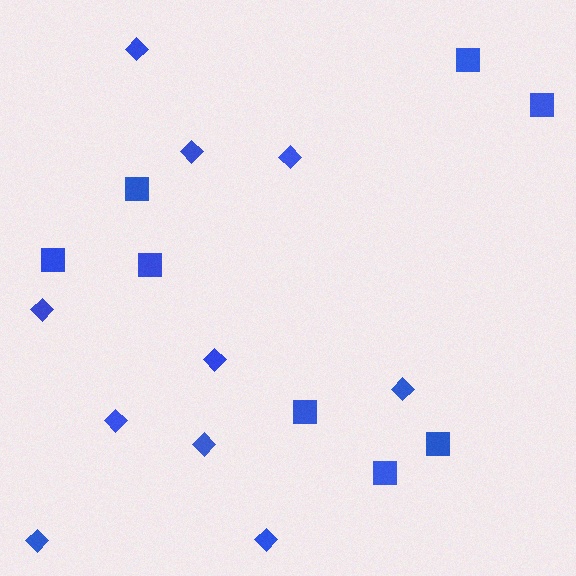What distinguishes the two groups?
There are 2 groups: one group of diamonds (10) and one group of squares (8).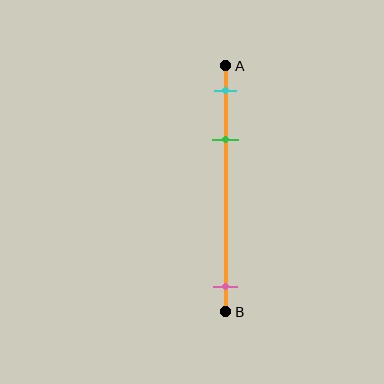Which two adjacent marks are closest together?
The cyan and green marks are the closest adjacent pair.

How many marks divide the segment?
There are 3 marks dividing the segment.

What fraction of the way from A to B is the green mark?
The green mark is approximately 30% (0.3) of the way from A to B.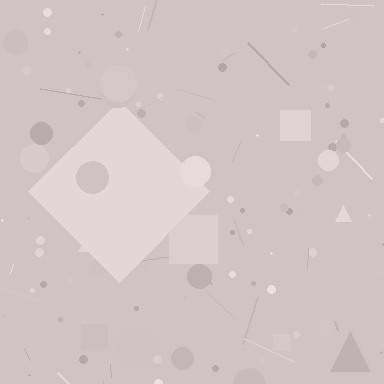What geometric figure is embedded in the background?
A diamond is embedded in the background.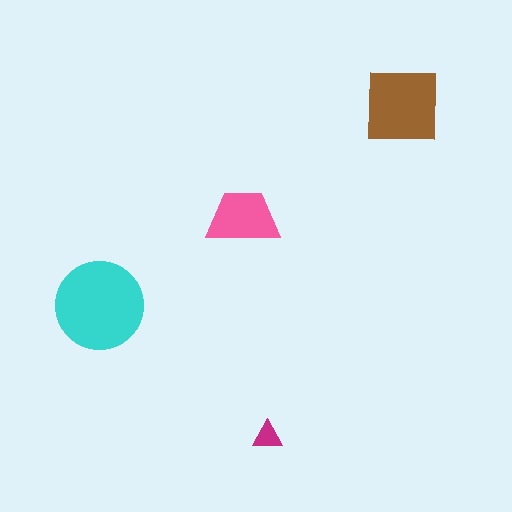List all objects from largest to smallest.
The cyan circle, the brown square, the pink trapezoid, the magenta triangle.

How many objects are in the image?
There are 4 objects in the image.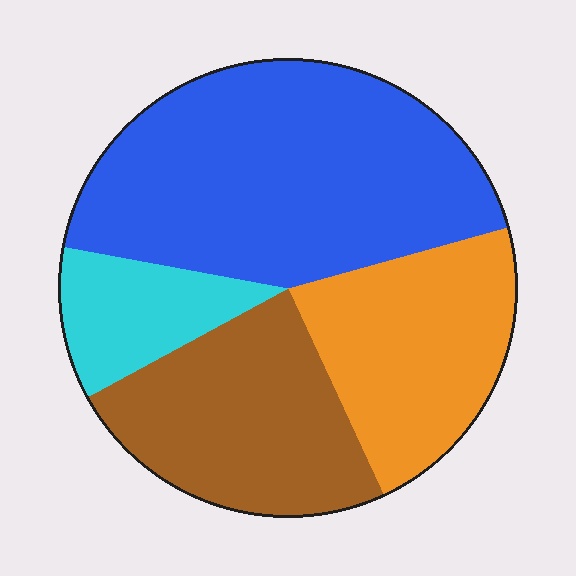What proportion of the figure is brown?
Brown covers 24% of the figure.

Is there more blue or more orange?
Blue.